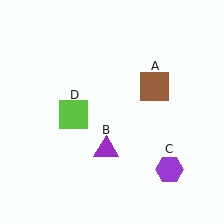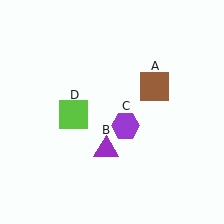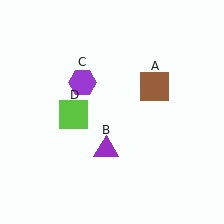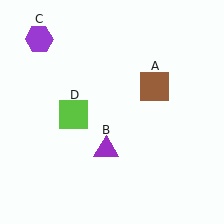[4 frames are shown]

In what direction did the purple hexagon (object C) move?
The purple hexagon (object C) moved up and to the left.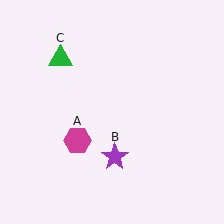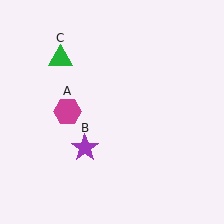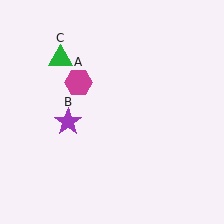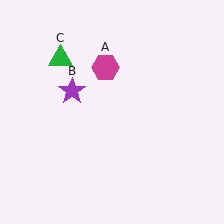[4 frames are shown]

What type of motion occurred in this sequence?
The magenta hexagon (object A), purple star (object B) rotated clockwise around the center of the scene.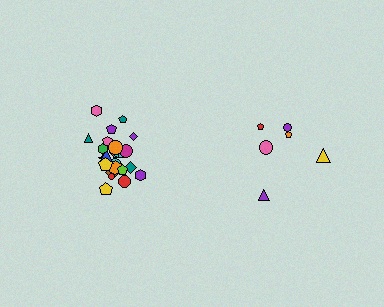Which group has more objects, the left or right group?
The left group.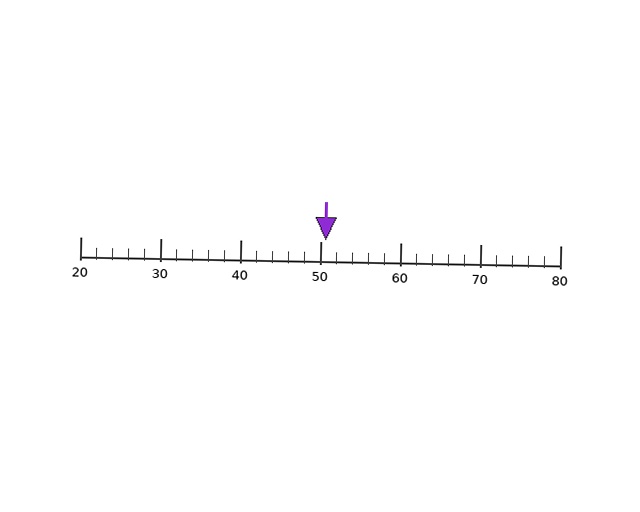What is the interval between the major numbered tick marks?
The major tick marks are spaced 10 units apart.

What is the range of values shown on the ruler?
The ruler shows values from 20 to 80.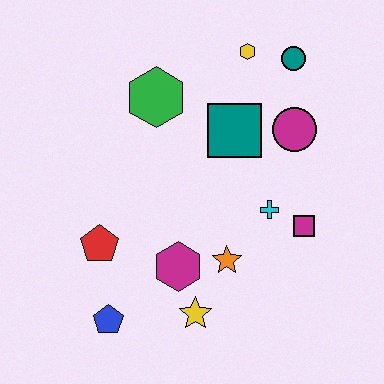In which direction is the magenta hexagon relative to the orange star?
The magenta hexagon is to the left of the orange star.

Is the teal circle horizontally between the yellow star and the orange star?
No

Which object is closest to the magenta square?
The cyan cross is closest to the magenta square.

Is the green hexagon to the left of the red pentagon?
No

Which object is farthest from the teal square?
The blue pentagon is farthest from the teal square.